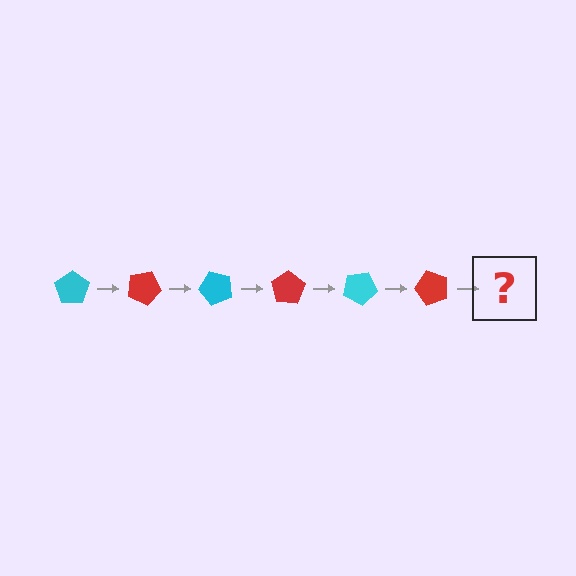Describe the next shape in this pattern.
It should be a cyan pentagon, rotated 150 degrees from the start.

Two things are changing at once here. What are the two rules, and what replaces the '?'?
The two rules are that it rotates 25 degrees each step and the color cycles through cyan and red. The '?' should be a cyan pentagon, rotated 150 degrees from the start.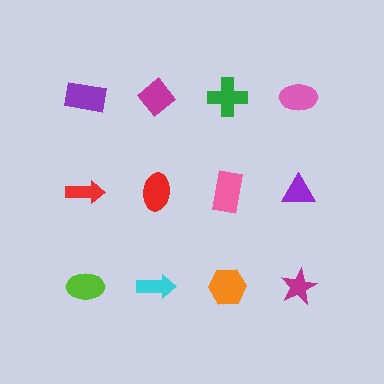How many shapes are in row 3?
4 shapes.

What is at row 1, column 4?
A pink ellipse.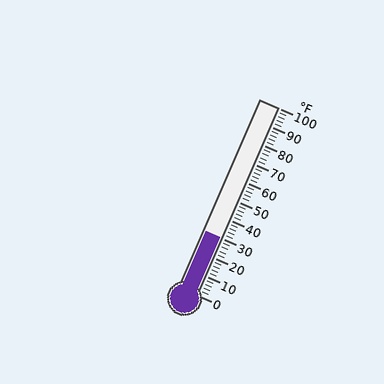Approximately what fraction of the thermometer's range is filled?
The thermometer is filled to approximately 30% of its range.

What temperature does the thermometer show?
The thermometer shows approximately 30°F.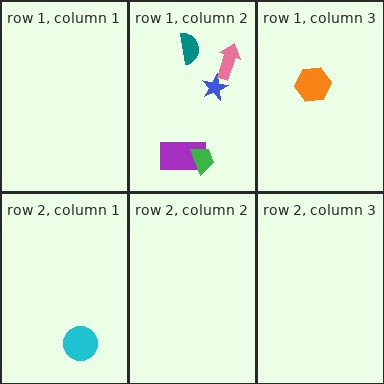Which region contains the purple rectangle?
The row 1, column 2 region.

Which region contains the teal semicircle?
The row 1, column 2 region.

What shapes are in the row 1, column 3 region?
The orange hexagon.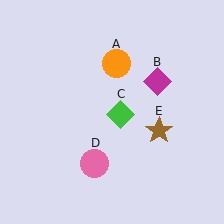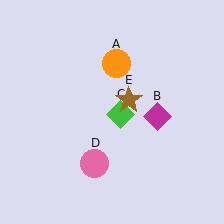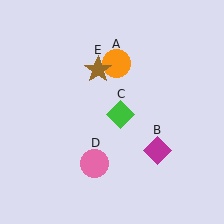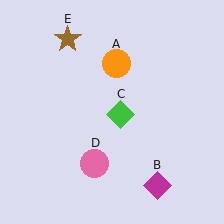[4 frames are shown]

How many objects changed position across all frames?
2 objects changed position: magenta diamond (object B), brown star (object E).